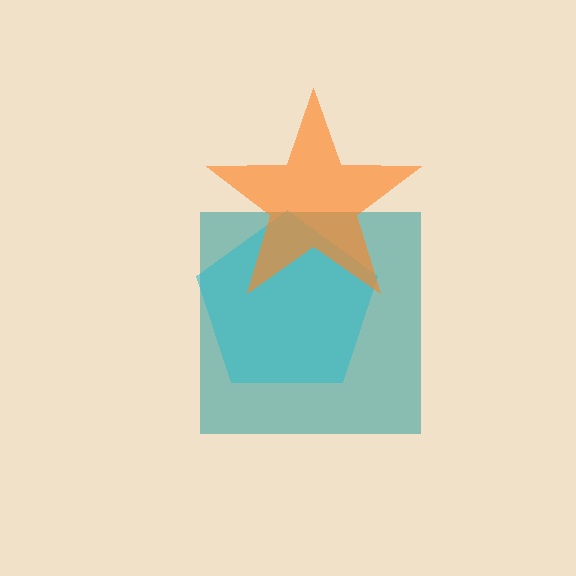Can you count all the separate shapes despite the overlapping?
Yes, there are 3 separate shapes.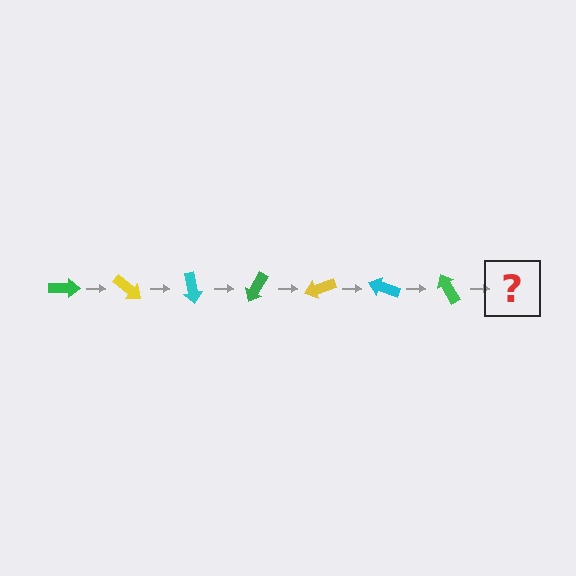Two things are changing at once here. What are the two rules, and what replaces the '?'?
The two rules are that it rotates 40 degrees each step and the color cycles through green, yellow, and cyan. The '?' should be a yellow arrow, rotated 280 degrees from the start.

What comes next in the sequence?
The next element should be a yellow arrow, rotated 280 degrees from the start.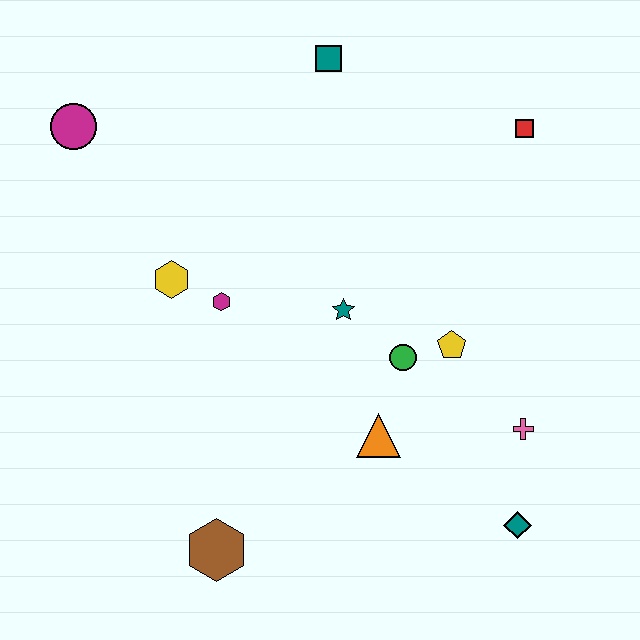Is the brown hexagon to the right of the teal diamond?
No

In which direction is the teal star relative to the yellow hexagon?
The teal star is to the right of the yellow hexagon.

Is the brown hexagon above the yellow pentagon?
No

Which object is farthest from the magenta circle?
The teal diamond is farthest from the magenta circle.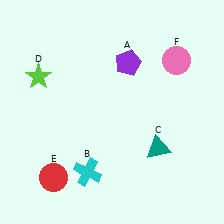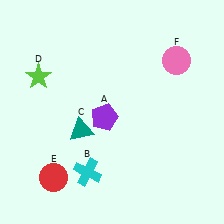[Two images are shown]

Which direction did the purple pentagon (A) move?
The purple pentagon (A) moved down.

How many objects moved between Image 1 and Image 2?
2 objects moved between the two images.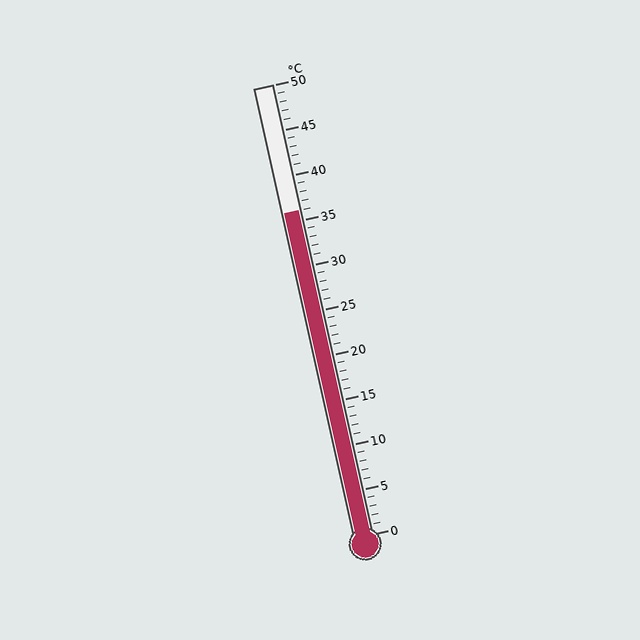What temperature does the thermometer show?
The thermometer shows approximately 36°C.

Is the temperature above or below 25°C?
The temperature is above 25°C.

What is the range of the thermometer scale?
The thermometer scale ranges from 0°C to 50°C.